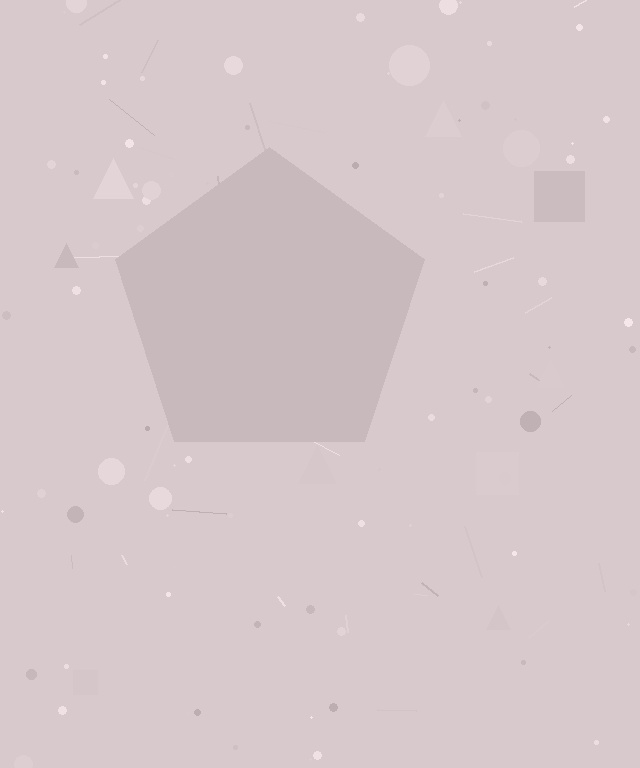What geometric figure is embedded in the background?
A pentagon is embedded in the background.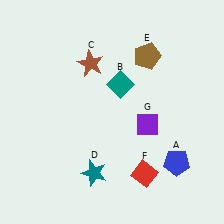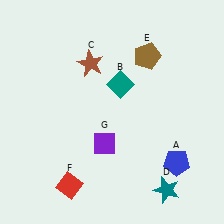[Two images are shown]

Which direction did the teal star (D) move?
The teal star (D) moved right.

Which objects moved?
The objects that moved are: the teal star (D), the red diamond (F), the purple diamond (G).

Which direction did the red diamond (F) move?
The red diamond (F) moved left.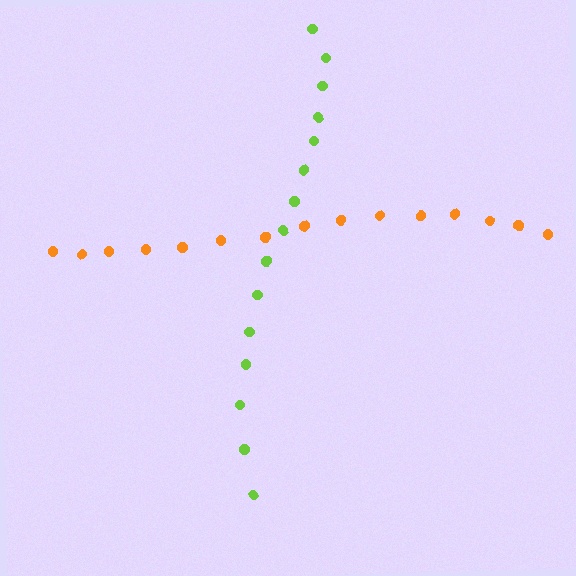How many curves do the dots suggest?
There are 2 distinct paths.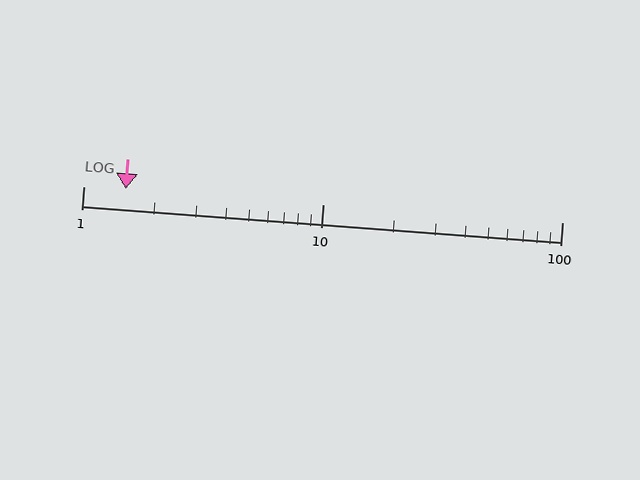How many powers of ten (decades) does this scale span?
The scale spans 2 decades, from 1 to 100.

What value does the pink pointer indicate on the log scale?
The pointer indicates approximately 1.5.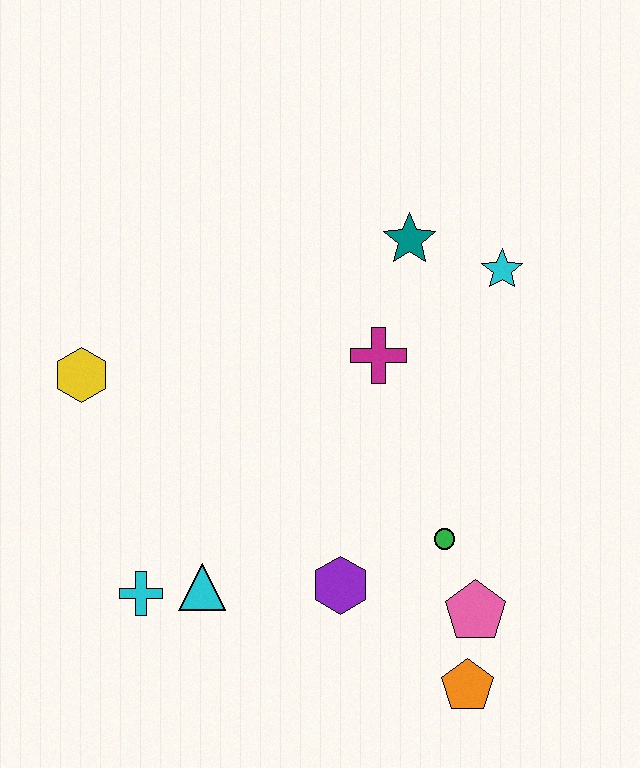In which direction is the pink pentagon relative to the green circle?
The pink pentagon is below the green circle.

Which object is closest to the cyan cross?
The cyan triangle is closest to the cyan cross.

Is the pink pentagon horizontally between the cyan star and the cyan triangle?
Yes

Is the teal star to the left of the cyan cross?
No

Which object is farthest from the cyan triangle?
The cyan star is farthest from the cyan triangle.